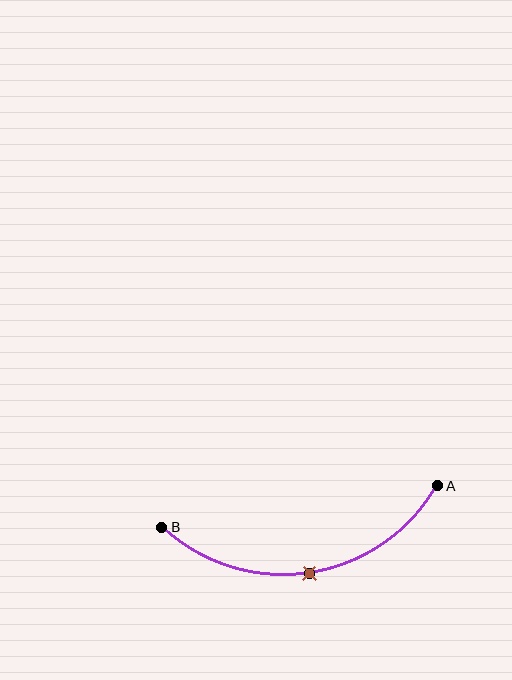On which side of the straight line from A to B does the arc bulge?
The arc bulges below the straight line connecting A and B.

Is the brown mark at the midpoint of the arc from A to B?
Yes. The brown mark lies on the arc at equal arc-length from both A and B — it is the arc midpoint.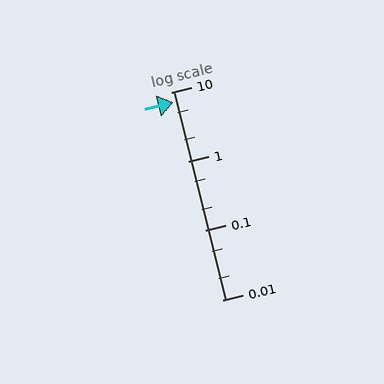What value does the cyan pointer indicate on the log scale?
The pointer indicates approximately 7.2.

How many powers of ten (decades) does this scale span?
The scale spans 3 decades, from 0.01 to 10.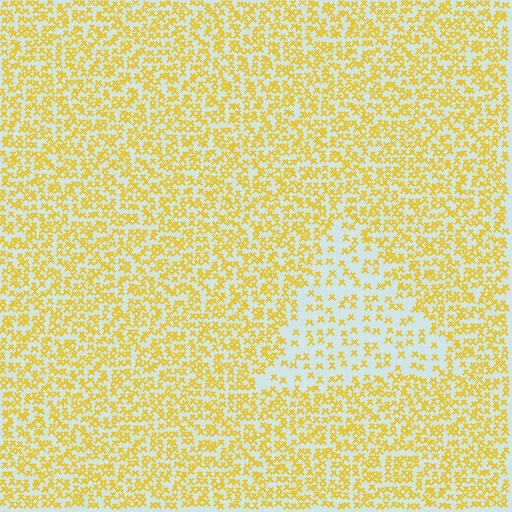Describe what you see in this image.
The image contains small yellow elements arranged at two different densities. A triangle-shaped region is visible where the elements are less densely packed than the surrounding area.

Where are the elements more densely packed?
The elements are more densely packed outside the triangle boundary.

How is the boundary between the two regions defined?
The boundary is defined by a change in element density (approximately 2.2x ratio). All elements are the same color, size, and shape.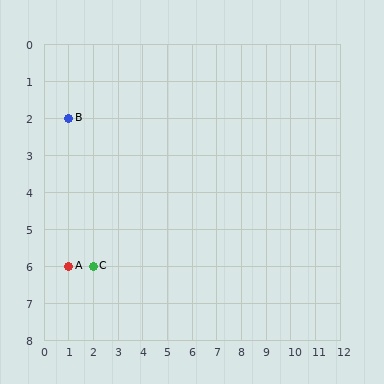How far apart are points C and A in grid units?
Points C and A are 1 column apart.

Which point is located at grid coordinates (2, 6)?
Point C is at (2, 6).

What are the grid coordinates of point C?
Point C is at grid coordinates (2, 6).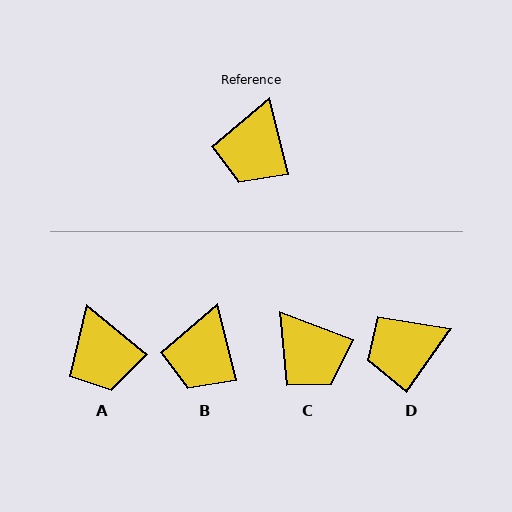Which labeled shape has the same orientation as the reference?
B.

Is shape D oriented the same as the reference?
No, it is off by about 49 degrees.